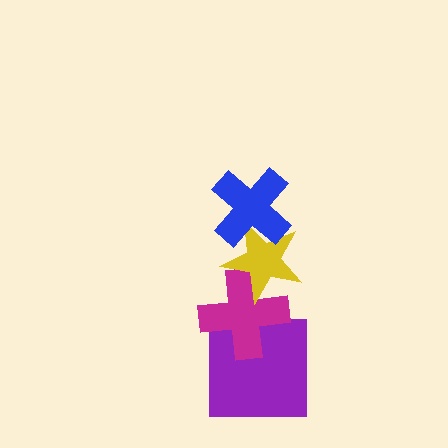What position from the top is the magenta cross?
The magenta cross is 3rd from the top.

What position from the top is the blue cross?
The blue cross is 1st from the top.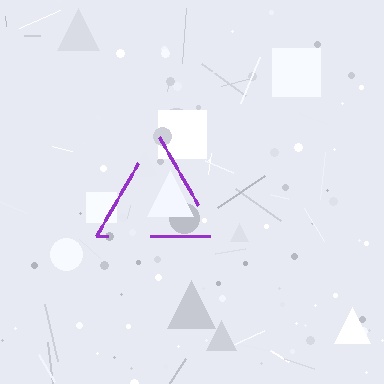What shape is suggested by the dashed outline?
The dashed outline suggests a triangle.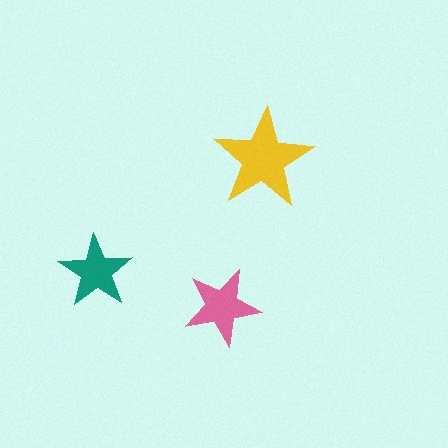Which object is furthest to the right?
The yellow star is rightmost.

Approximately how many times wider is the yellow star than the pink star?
About 1.5 times wider.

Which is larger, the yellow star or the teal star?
The yellow one.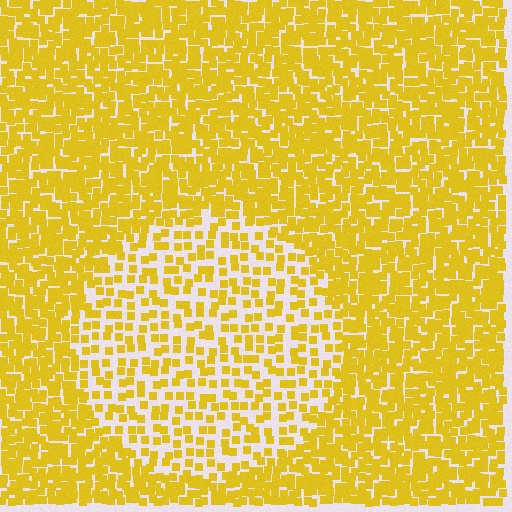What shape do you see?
I see a circle.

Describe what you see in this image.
The image contains small yellow elements arranged at two different densities. A circle-shaped region is visible where the elements are less densely packed than the surrounding area.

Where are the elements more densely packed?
The elements are more densely packed outside the circle boundary.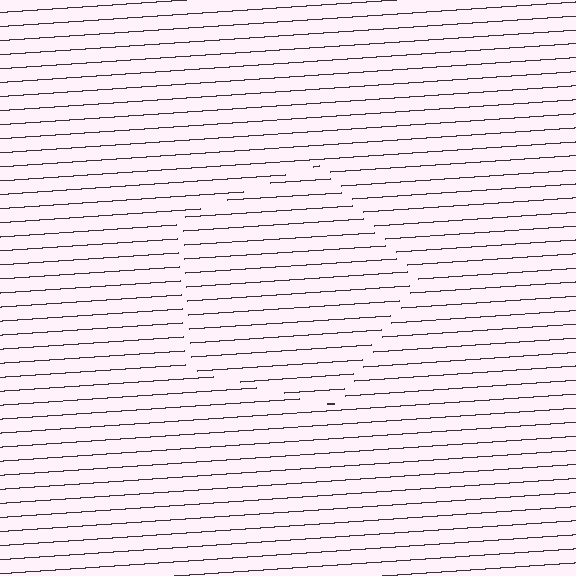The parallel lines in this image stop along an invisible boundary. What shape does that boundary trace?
An illusory pentagon. The interior of the shape contains the same grating, shifted by half a period — the contour is defined by the phase discontinuity where line-ends from the inner and outer gratings abut.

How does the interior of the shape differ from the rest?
The interior of the shape contains the same grating, shifted by half a period — the contour is defined by the phase discontinuity where line-ends from the inner and outer gratings abut.